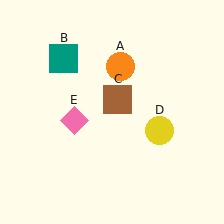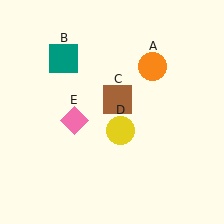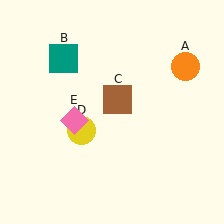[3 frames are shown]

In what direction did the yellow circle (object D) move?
The yellow circle (object D) moved left.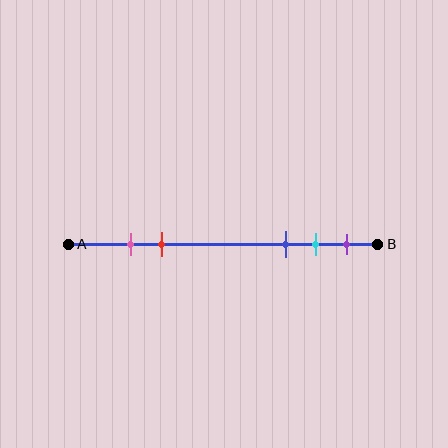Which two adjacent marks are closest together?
The pink and red marks are the closest adjacent pair.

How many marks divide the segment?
There are 5 marks dividing the segment.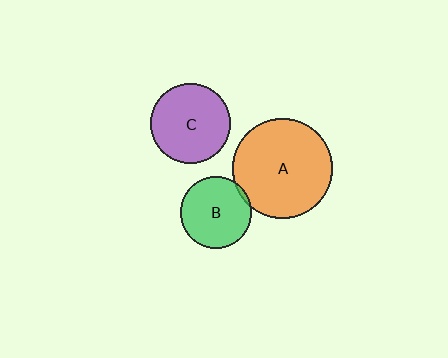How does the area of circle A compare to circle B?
Approximately 1.9 times.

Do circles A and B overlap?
Yes.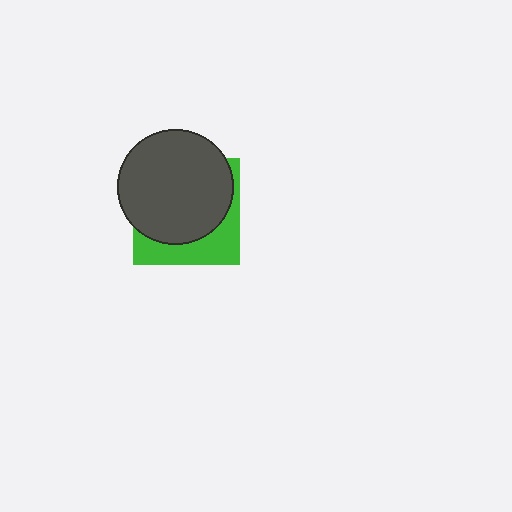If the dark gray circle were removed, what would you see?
You would see the complete green square.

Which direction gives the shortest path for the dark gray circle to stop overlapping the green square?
Moving toward the upper-left gives the shortest separation.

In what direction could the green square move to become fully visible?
The green square could move toward the lower-right. That would shift it out from behind the dark gray circle entirely.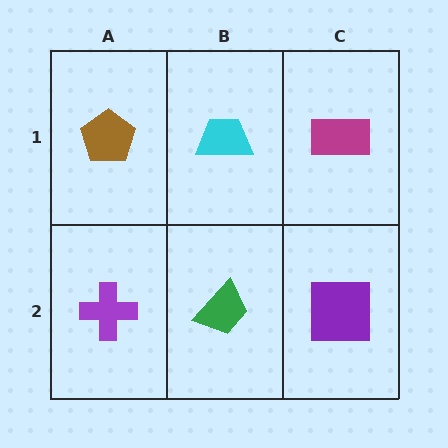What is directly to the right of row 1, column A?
A cyan trapezoid.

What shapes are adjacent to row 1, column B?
A green trapezoid (row 2, column B), a brown pentagon (row 1, column A), a magenta rectangle (row 1, column C).